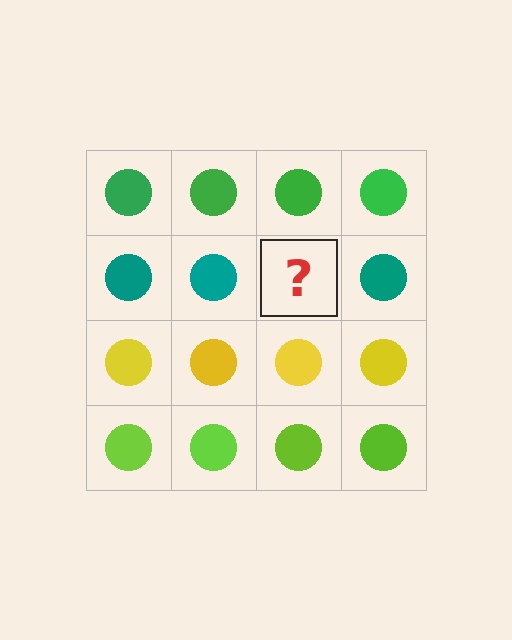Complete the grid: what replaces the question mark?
The question mark should be replaced with a teal circle.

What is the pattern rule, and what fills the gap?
The rule is that each row has a consistent color. The gap should be filled with a teal circle.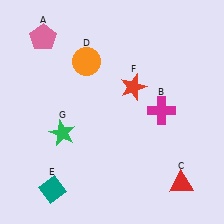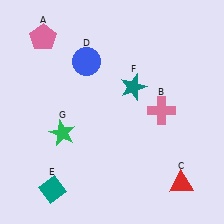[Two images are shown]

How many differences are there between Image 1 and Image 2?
There are 3 differences between the two images.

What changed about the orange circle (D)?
In Image 1, D is orange. In Image 2, it changed to blue.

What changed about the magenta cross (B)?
In Image 1, B is magenta. In Image 2, it changed to pink.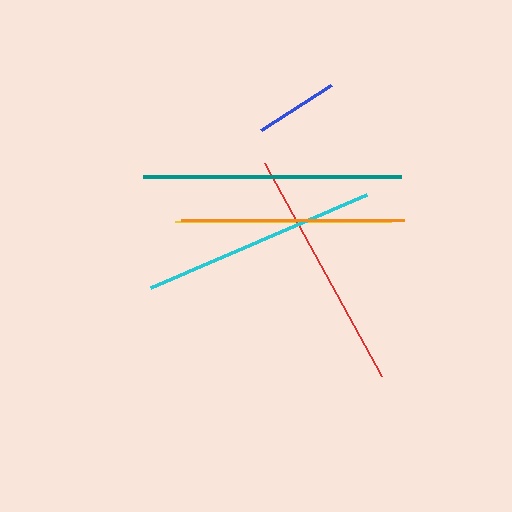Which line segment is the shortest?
The blue line is the shortest at approximately 84 pixels.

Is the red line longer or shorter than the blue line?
The red line is longer than the blue line.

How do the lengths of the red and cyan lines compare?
The red and cyan lines are approximately the same length.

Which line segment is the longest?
The teal line is the longest at approximately 258 pixels.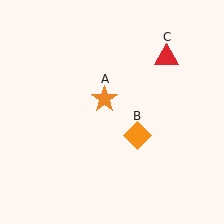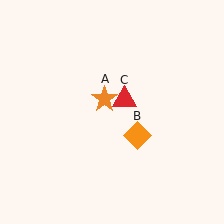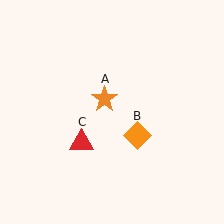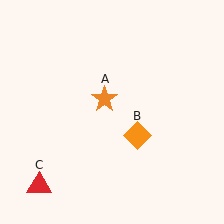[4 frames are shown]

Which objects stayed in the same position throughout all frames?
Orange star (object A) and orange diamond (object B) remained stationary.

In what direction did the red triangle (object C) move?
The red triangle (object C) moved down and to the left.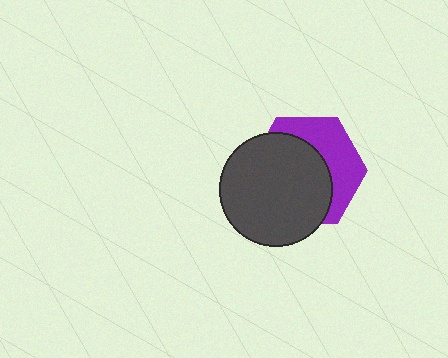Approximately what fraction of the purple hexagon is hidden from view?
Roughly 61% of the purple hexagon is hidden behind the dark gray circle.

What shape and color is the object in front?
The object in front is a dark gray circle.